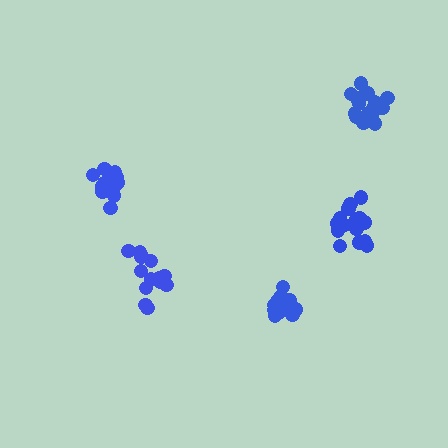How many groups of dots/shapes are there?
There are 5 groups.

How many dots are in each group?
Group 1: 17 dots, Group 2: 13 dots, Group 3: 13 dots, Group 4: 12 dots, Group 5: 18 dots (73 total).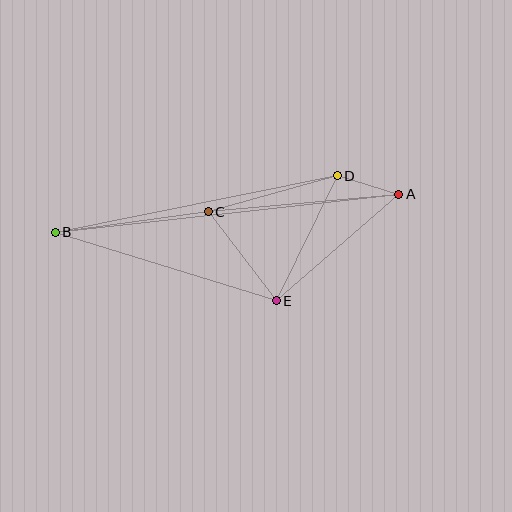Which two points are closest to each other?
Points A and D are closest to each other.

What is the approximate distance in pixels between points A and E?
The distance between A and E is approximately 162 pixels.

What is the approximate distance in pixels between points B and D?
The distance between B and D is approximately 287 pixels.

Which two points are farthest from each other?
Points A and B are farthest from each other.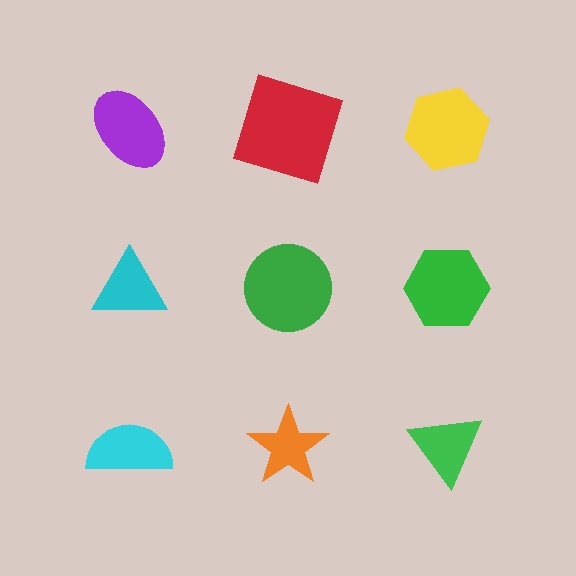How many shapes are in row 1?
3 shapes.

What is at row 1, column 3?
A yellow hexagon.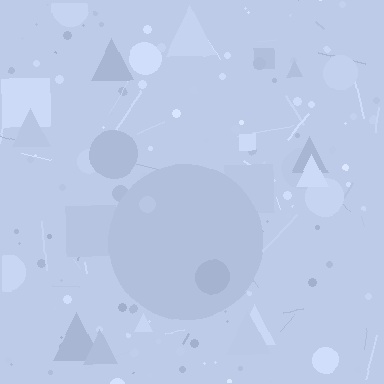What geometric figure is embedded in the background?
A circle is embedded in the background.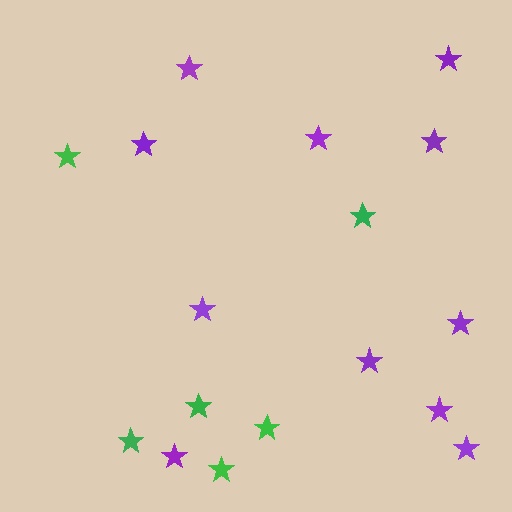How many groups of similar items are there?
There are 2 groups: one group of green stars (6) and one group of purple stars (11).